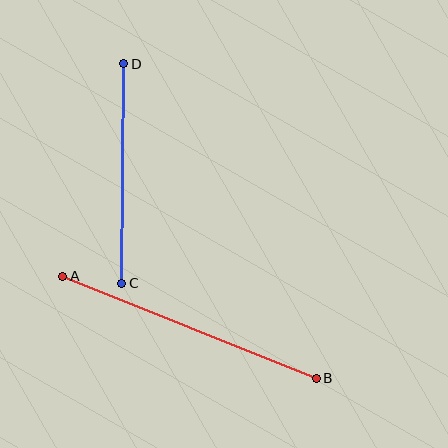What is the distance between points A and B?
The distance is approximately 273 pixels.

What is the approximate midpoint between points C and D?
The midpoint is at approximately (123, 173) pixels.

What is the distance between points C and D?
The distance is approximately 219 pixels.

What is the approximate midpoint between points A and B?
The midpoint is at approximately (189, 327) pixels.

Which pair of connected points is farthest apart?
Points A and B are farthest apart.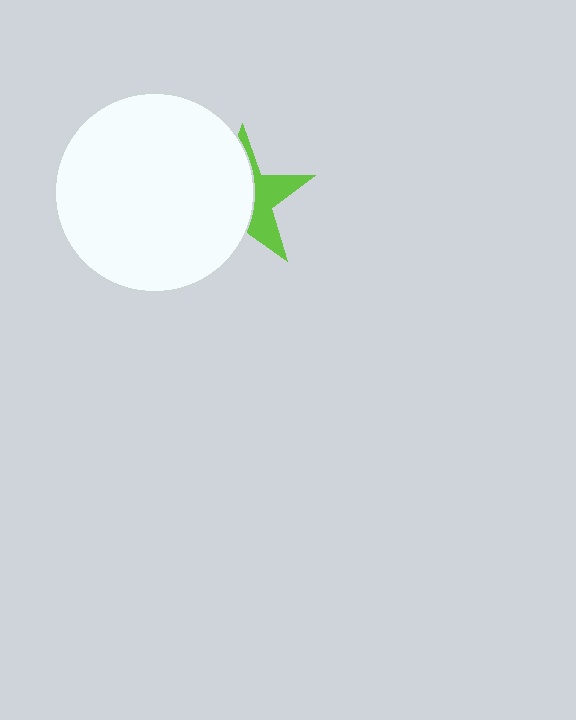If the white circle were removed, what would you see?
You would see the complete lime star.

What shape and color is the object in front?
The object in front is a white circle.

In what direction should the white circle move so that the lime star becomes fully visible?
The white circle should move left. That is the shortest direction to clear the overlap and leave the lime star fully visible.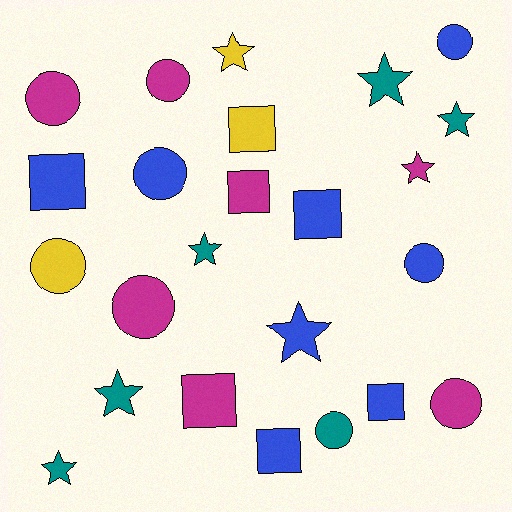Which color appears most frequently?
Blue, with 8 objects.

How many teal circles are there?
There is 1 teal circle.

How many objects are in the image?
There are 24 objects.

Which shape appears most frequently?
Circle, with 9 objects.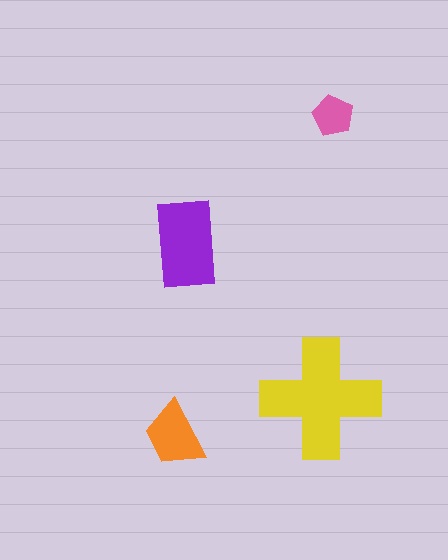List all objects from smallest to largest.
The pink pentagon, the orange trapezoid, the purple rectangle, the yellow cross.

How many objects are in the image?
There are 4 objects in the image.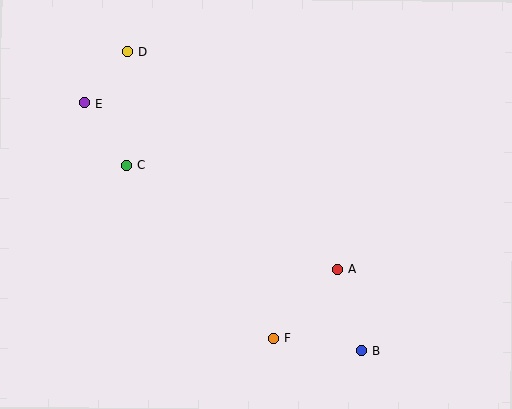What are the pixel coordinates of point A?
Point A is at (338, 269).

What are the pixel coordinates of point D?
Point D is at (128, 52).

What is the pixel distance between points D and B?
The distance between D and B is 379 pixels.